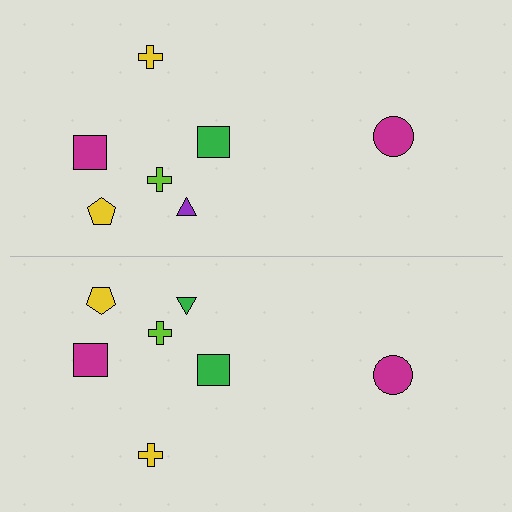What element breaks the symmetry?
The green triangle on the bottom side breaks the symmetry — its mirror counterpart is purple.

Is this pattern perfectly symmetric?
No, the pattern is not perfectly symmetric. The green triangle on the bottom side breaks the symmetry — its mirror counterpart is purple.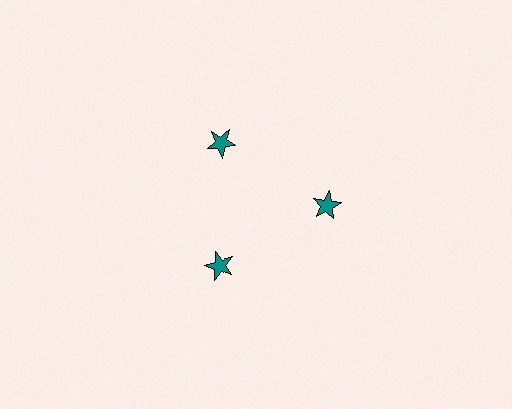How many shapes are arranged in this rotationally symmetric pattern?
There are 3 shapes, arranged in 3 groups of 1.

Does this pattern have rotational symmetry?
Yes, this pattern has 3-fold rotational symmetry. It looks the same after rotating 120 degrees around the center.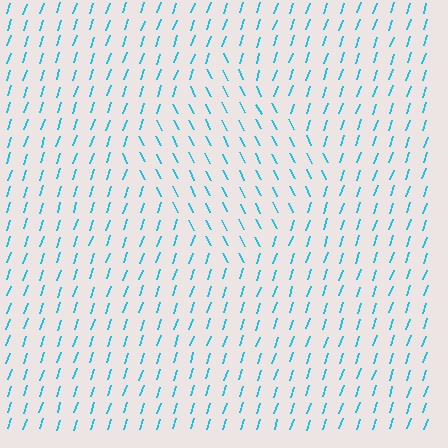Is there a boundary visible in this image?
Yes, there is a texture boundary formed by a change in line orientation.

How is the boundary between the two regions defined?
The boundary is defined purely by a change in line orientation (approximately 45 degrees difference). All lines are the same color and thickness.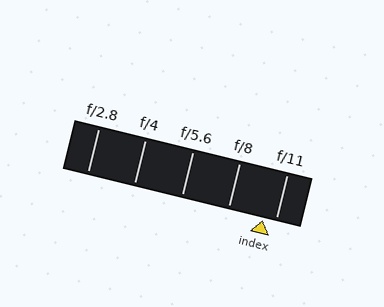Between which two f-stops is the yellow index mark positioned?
The index mark is between f/8 and f/11.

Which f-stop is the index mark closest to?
The index mark is closest to f/11.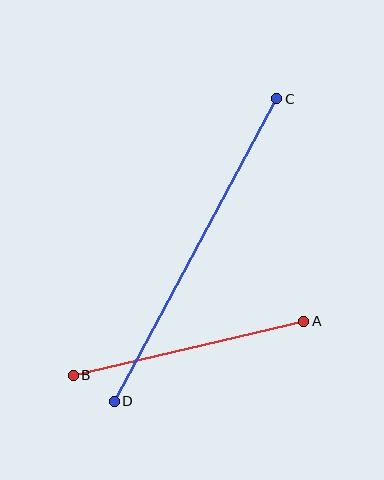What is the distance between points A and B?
The distance is approximately 236 pixels.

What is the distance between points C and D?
The distance is approximately 343 pixels.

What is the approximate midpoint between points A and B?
The midpoint is at approximately (188, 348) pixels.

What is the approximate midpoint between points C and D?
The midpoint is at approximately (196, 250) pixels.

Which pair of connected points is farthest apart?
Points C and D are farthest apart.